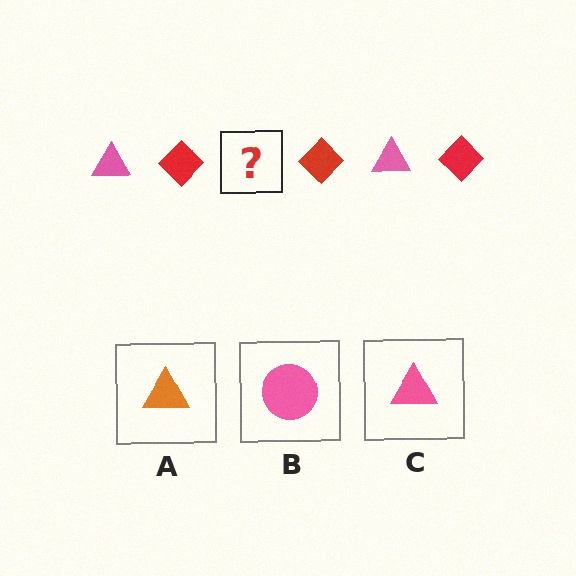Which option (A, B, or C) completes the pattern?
C.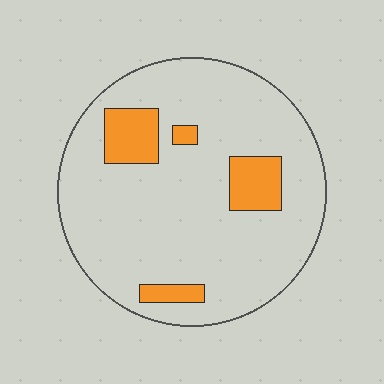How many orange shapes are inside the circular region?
4.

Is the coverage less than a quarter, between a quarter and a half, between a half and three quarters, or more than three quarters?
Less than a quarter.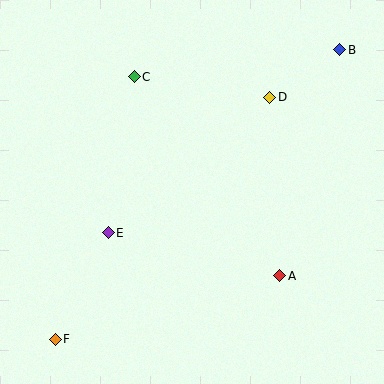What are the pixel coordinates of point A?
Point A is at (280, 276).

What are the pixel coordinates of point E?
Point E is at (108, 233).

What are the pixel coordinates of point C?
Point C is at (134, 77).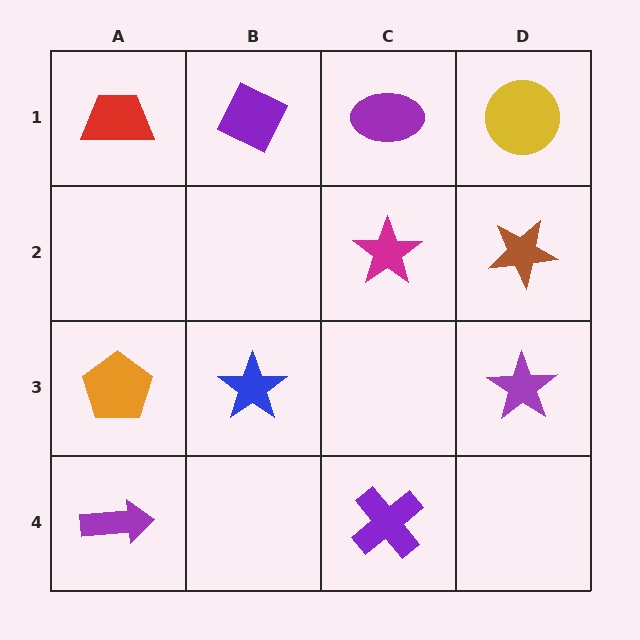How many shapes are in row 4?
2 shapes.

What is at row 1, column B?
A purple diamond.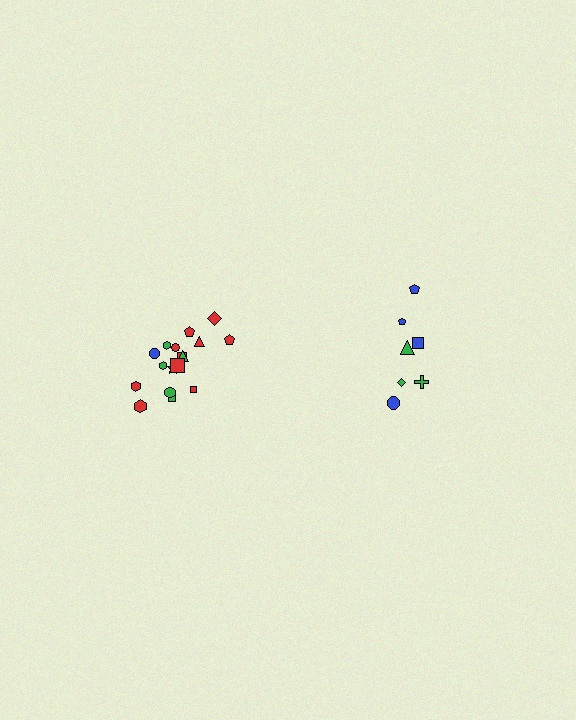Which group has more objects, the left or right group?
The left group.